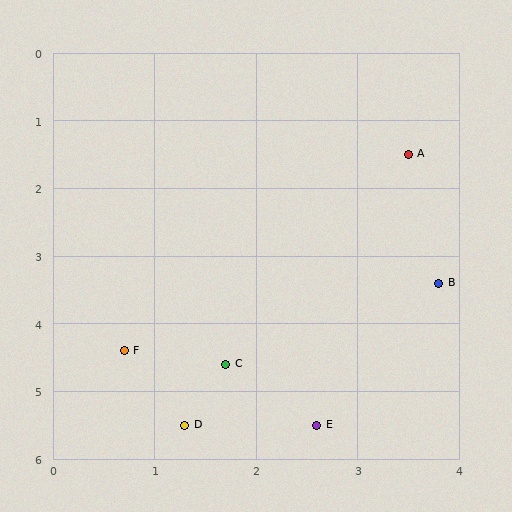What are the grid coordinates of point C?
Point C is at approximately (1.7, 4.6).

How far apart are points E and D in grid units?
Points E and D are about 1.3 grid units apart.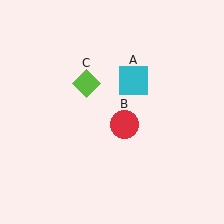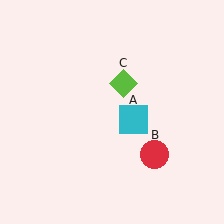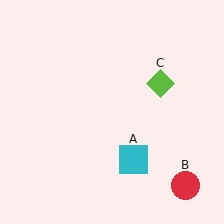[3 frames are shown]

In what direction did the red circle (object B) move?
The red circle (object B) moved down and to the right.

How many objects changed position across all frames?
3 objects changed position: cyan square (object A), red circle (object B), lime diamond (object C).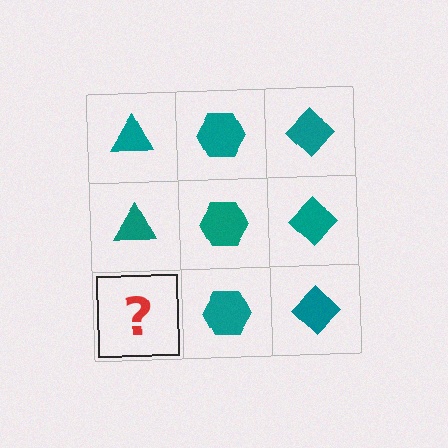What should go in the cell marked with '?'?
The missing cell should contain a teal triangle.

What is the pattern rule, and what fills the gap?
The rule is that each column has a consistent shape. The gap should be filled with a teal triangle.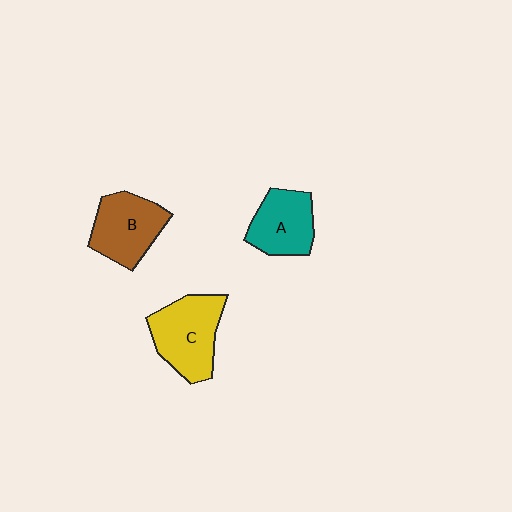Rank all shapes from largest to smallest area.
From largest to smallest: C (yellow), B (brown), A (teal).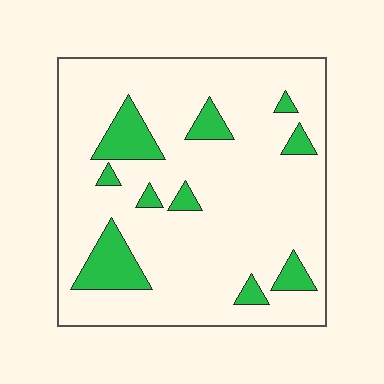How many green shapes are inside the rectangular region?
10.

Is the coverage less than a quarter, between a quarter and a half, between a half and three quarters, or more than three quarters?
Less than a quarter.